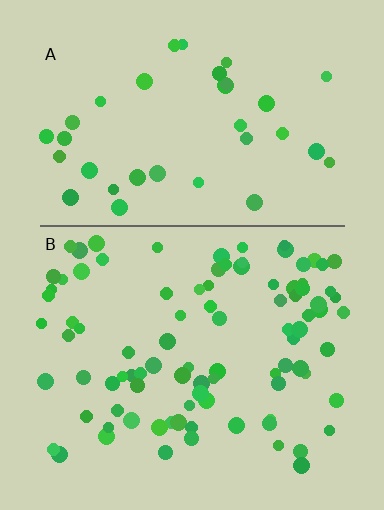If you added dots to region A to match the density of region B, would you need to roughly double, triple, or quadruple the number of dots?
Approximately triple.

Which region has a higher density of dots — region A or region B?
B (the bottom).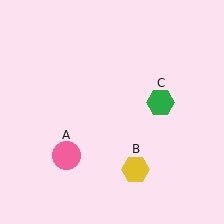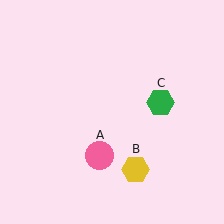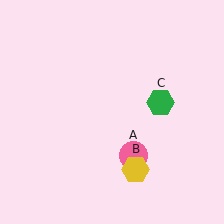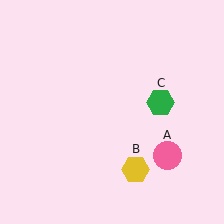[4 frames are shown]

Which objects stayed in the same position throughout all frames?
Yellow hexagon (object B) and green hexagon (object C) remained stationary.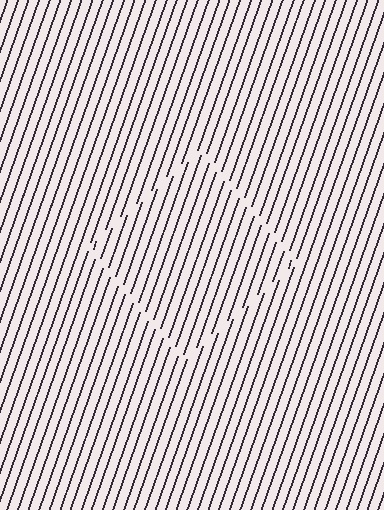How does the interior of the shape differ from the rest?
The interior of the shape contains the same grating, shifted by half a period — the contour is defined by the phase discontinuity where line-ends from the inner and outer gratings abut.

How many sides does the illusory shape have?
4 sides — the line-ends trace a square.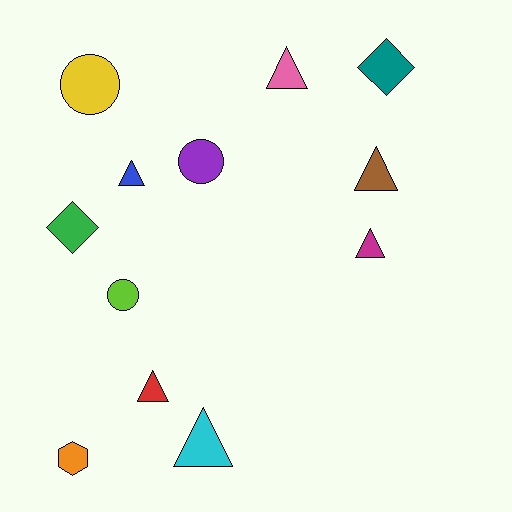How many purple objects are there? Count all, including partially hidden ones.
There is 1 purple object.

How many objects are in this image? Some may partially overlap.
There are 12 objects.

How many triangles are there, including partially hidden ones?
There are 6 triangles.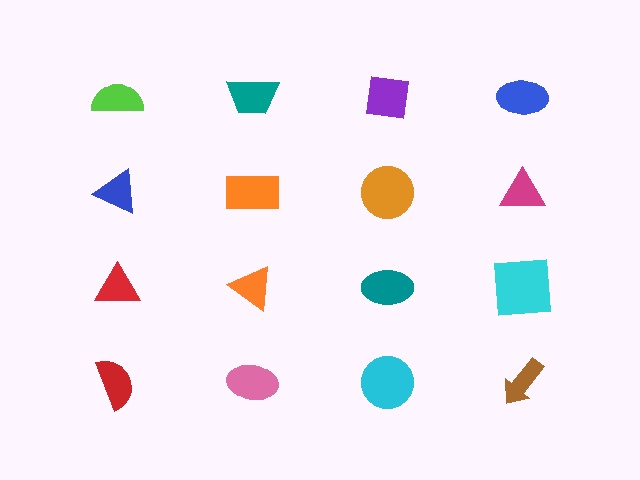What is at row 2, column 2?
An orange rectangle.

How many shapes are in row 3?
4 shapes.